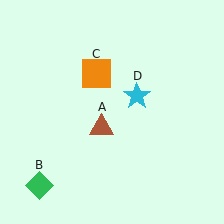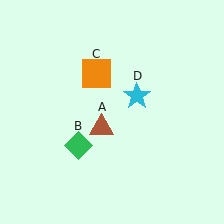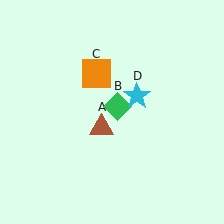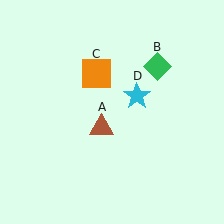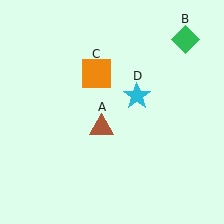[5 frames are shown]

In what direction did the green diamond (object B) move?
The green diamond (object B) moved up and to the right.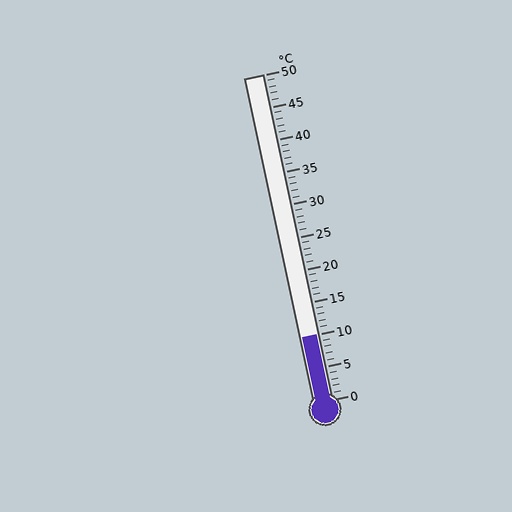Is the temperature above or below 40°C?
The temperature is below 40°C.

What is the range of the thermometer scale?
The thermometer scale ranges from 0°C to 50°C.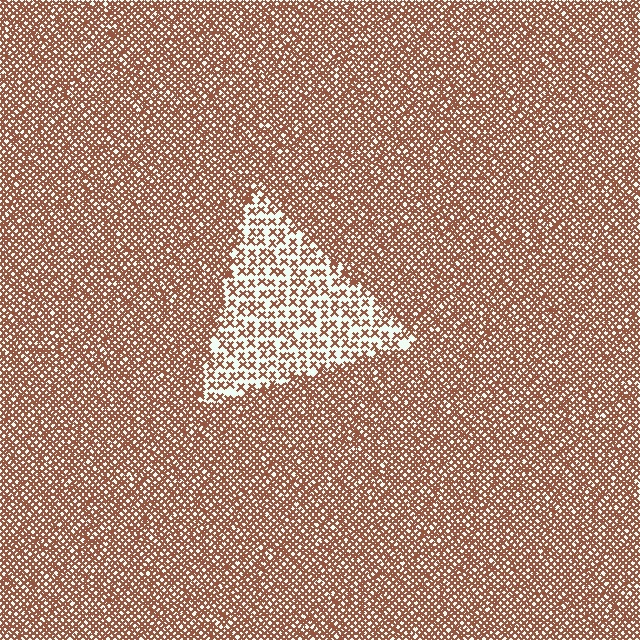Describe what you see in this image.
The image contains small brown elements arranged at two different densities. A triangle-shaped region is visible where the elements are less densely packed than the surrounding area.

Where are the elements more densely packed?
The elements are more densely packed outside the triangle boundary.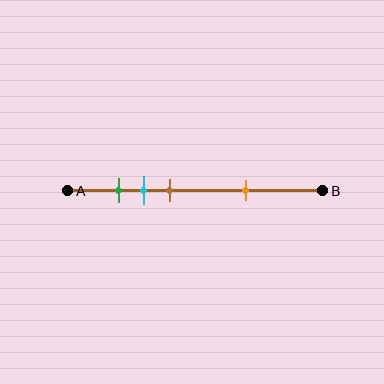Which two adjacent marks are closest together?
The green and cyan marks are the closest adjacent pair.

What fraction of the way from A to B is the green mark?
The green mark is approximately 20% (0.2) of the way from A to B.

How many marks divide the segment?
There are 4 marks dividing the segment.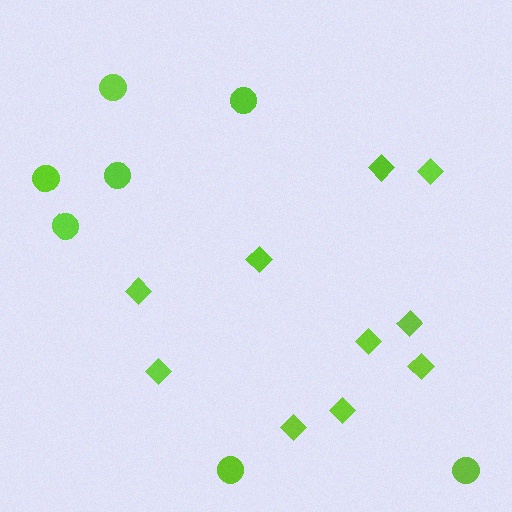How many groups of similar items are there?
There are 2 groups: one group of diamonds (10) and one group of circles (7).